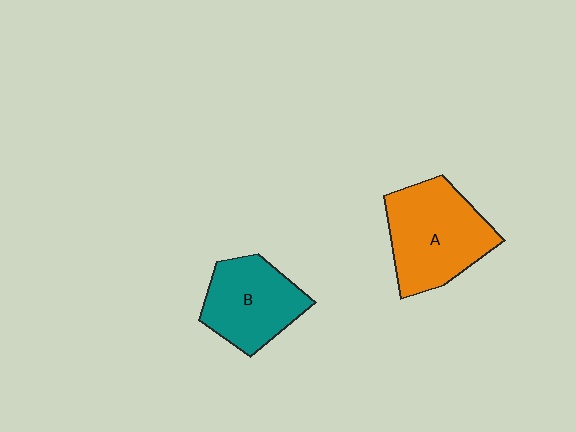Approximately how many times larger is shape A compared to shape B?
Approximately 1.2 times.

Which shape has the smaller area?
Shape B (teal).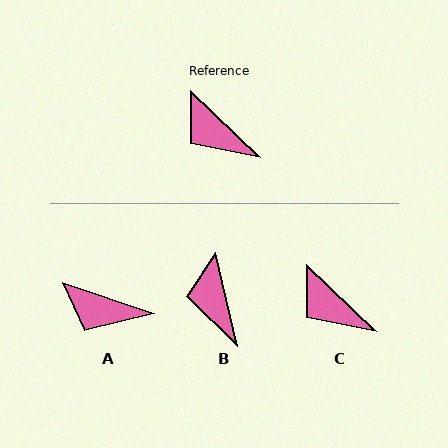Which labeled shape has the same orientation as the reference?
C.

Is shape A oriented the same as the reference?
No, it is off by about 25 degrees.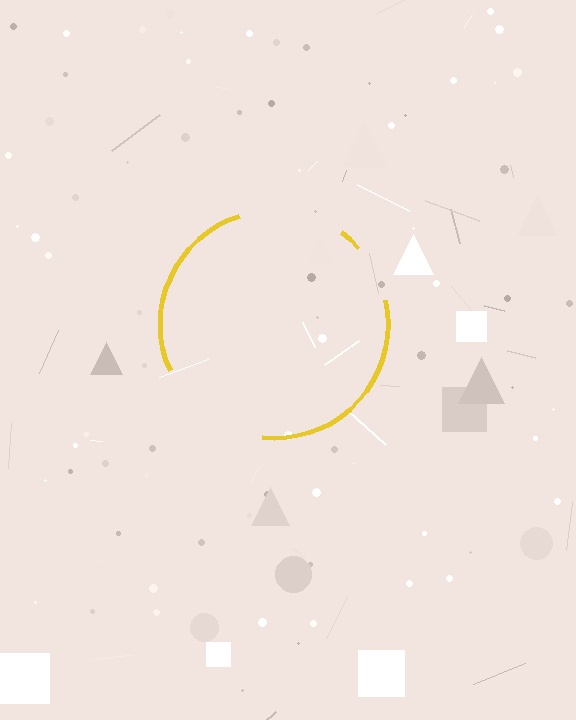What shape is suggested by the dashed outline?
The dashed outline suggests a circle.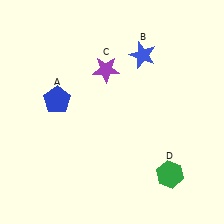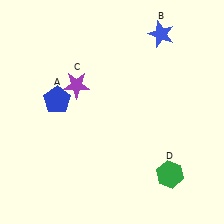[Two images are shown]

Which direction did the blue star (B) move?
The blue star (B) moved up.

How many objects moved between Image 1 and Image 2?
2 objects moved between the two images.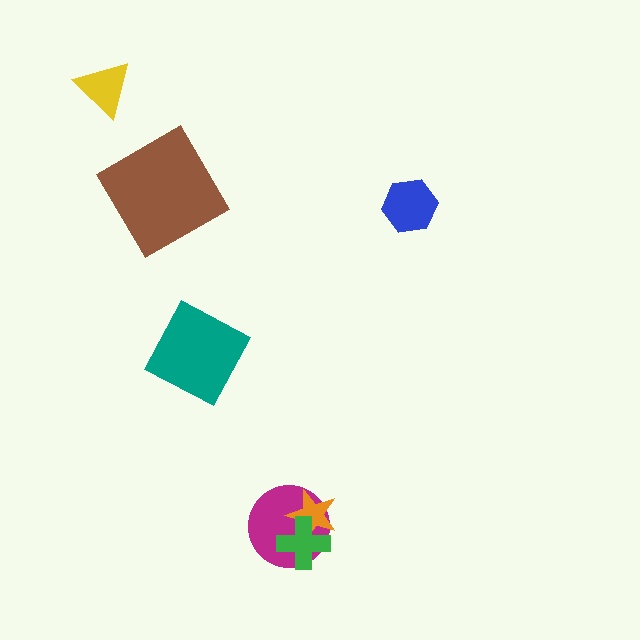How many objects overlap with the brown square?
0 objects overlap with the brown square.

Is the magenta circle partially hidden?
Yes, it is partially covered by another shape.